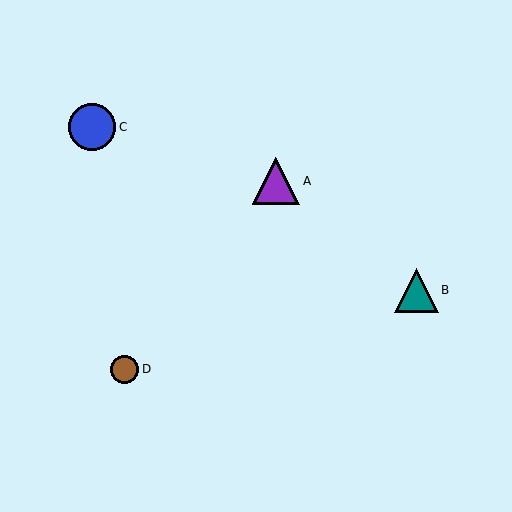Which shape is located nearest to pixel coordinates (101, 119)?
The blue circle (labeled C) at (92, 127) is nearest to that location.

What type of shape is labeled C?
Shape C is a blue circle.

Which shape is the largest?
The purple triangle (labeled A) is the largest.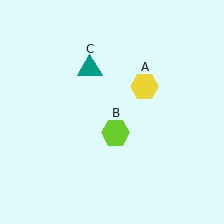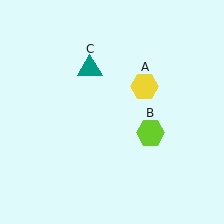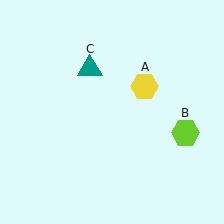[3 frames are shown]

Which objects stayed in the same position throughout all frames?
Yellow hexagon (object A) and teal triangle (object C) remained stationary.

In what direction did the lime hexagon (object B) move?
The lime hexagon (object B) moved right.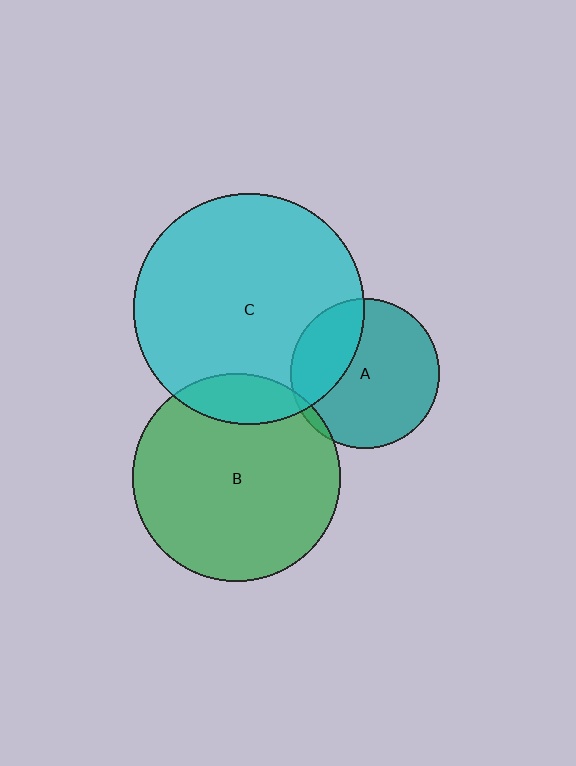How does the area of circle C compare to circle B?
Approximately 1.2 times.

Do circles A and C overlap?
Yes.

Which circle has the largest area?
Circle C (cyan).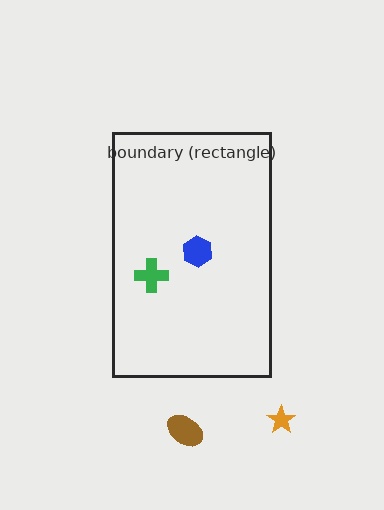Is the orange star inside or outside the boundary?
Outside.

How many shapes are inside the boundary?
2 inside, 2 outside.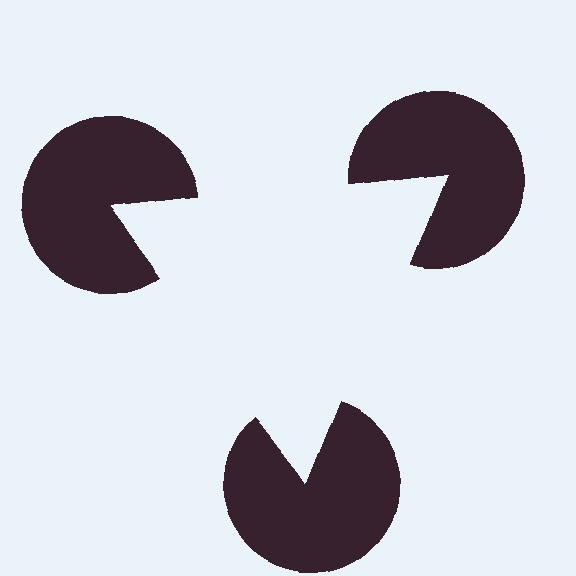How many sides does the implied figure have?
3 sides.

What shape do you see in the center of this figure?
An illusory triangle — its edges are inferred from the aligned wedge cuts in the pac-man discs, not physically drawn.